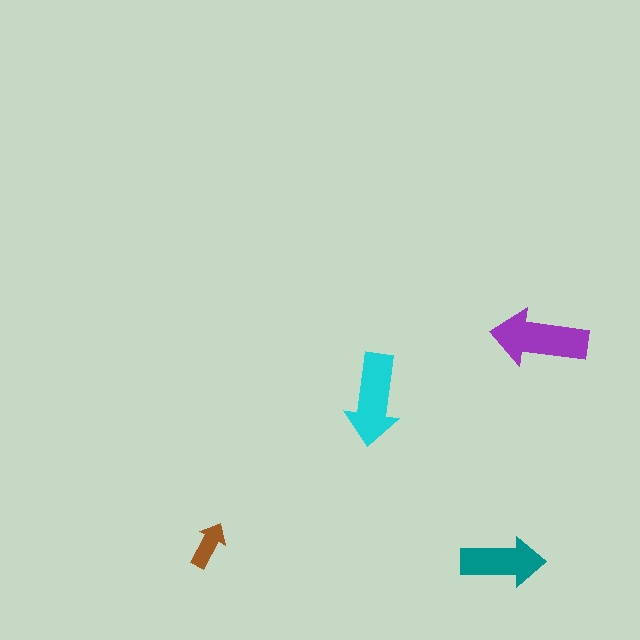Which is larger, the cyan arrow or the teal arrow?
The cyan one.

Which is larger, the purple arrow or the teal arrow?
The purple one.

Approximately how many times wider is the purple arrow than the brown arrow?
About 2 times wider.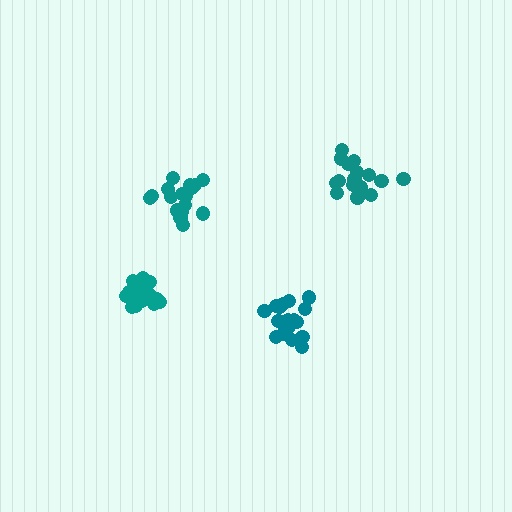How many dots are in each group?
Group 1: 18 dots, Group 2: 16 dots, Group 3: 17 dots, Group 4: 16 dots (67 total).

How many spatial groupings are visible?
There are 4 spatial groupings.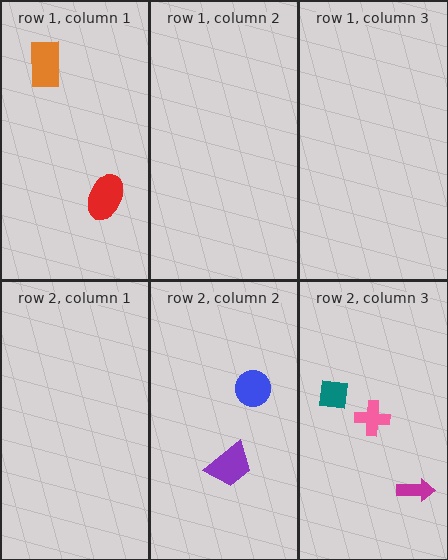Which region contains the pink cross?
The row 2, column 3 region.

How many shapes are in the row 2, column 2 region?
2.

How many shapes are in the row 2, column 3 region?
3.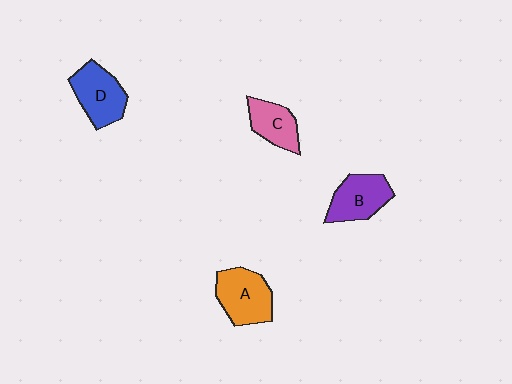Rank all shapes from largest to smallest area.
From largest to smallest: A (orange), D (blue), B (purple), C (pink).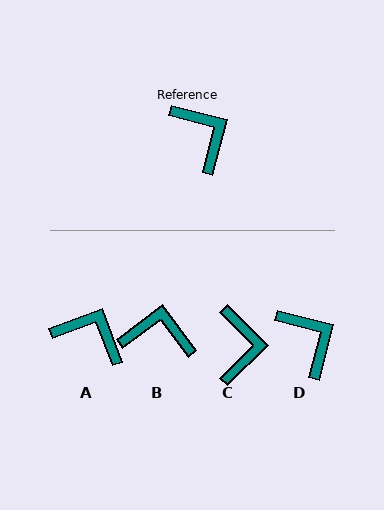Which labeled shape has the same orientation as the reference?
D.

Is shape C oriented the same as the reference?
No, it is off by about 31 degrees.